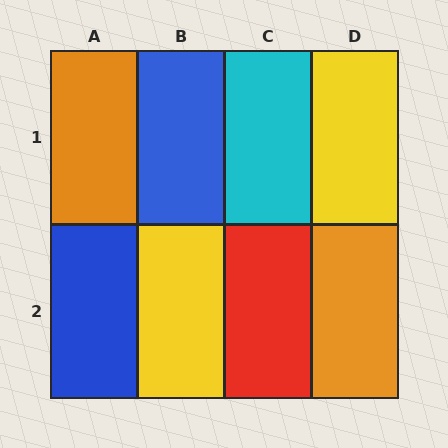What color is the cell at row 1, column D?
Yellow.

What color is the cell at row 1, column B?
Blue.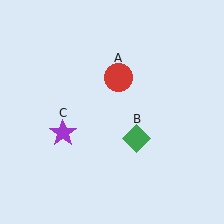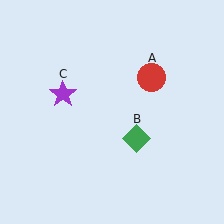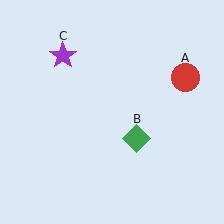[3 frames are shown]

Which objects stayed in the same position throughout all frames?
Green diamond (object B) remained stationary.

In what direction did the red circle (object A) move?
The red circle (object A) moved right.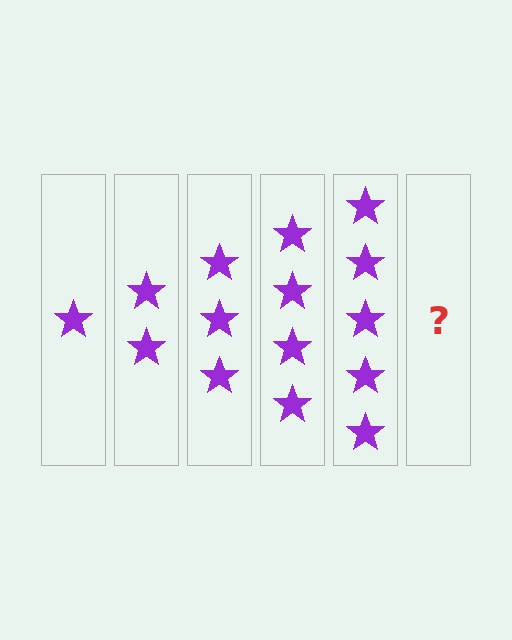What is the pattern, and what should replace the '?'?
The pattern is that each step adds one more star. The '?' should be 6 stars.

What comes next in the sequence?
The next element should be 6 stars.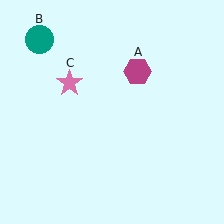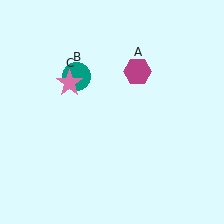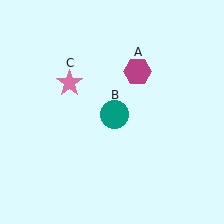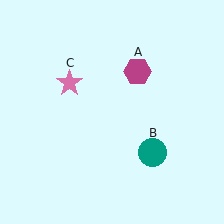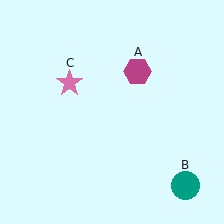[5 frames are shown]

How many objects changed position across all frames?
1 object changed position: teal circle (object B).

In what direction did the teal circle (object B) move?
The teal circle (object B) moved down and to the right.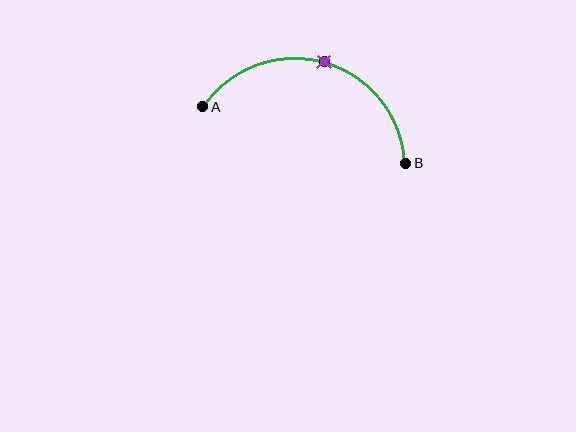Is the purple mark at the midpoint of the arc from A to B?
Yes. The purple mark lies on the arc at equal arc-length from both A and B — it is the arc midpoint.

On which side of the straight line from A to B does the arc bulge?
The arc bulges above the straight line connecting A and B.